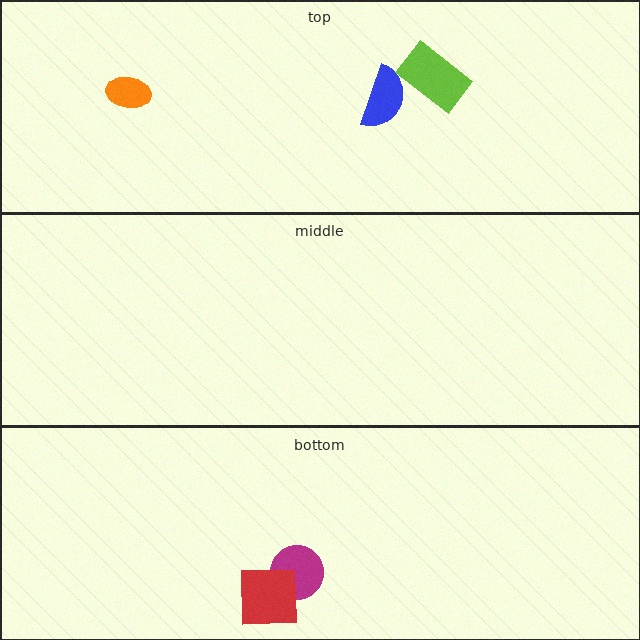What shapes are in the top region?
The blue semicircle, the lime rectangle, the orange ellipse.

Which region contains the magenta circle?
The bottom region.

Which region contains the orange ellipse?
The top region.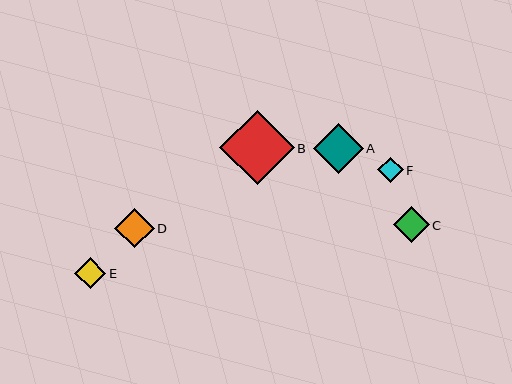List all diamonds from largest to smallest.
From largest to smallest: B, A, D, C, E, F.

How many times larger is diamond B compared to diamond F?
Diamond B is approximately 2.9 times the size of diamond F.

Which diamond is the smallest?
Diamond F is the smallest with a size of approximately 26 pixels.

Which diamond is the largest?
Diamond B is the largest with a size of approximately 75 pixels.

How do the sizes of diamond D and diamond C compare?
Diamond D and diamond C are approximately the same size.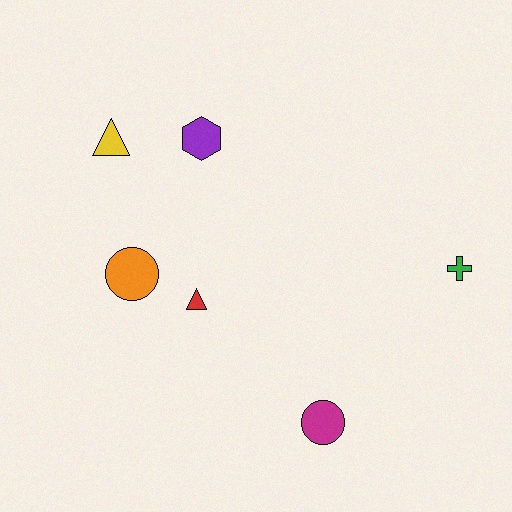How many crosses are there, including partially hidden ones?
There is 1 cross.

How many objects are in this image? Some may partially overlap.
There are 6 objects.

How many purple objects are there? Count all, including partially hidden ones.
There is 1 purple object.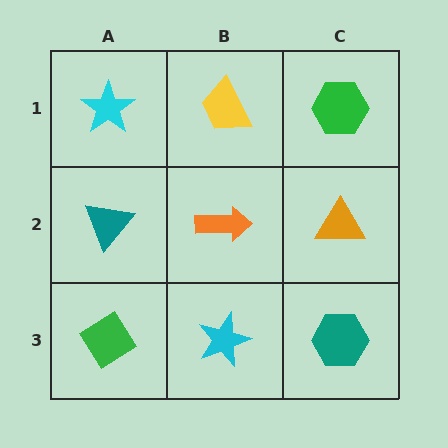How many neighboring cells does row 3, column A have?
2.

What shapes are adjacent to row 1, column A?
A teal triangle (row 2, column A), a yellow trapezoid (row 1, column B).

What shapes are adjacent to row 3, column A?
A teal triangle (row 2, column A), a cyan star (row 3, column B).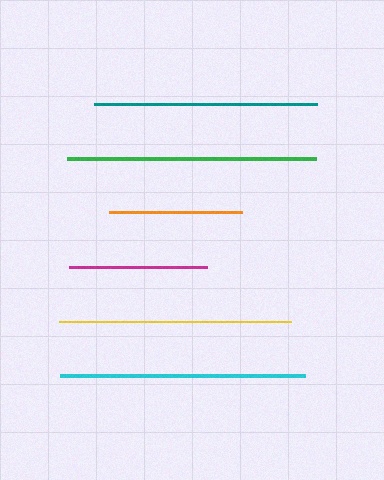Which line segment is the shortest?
The orange line is the shortest at approximately 132 pixels.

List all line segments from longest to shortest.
From longest to shortest: green, cyan, yellow, teal, magenta, orange.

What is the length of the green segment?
The green segment is approximately 249 pixels long.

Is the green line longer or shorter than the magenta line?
The green line is longer than the magenta line.